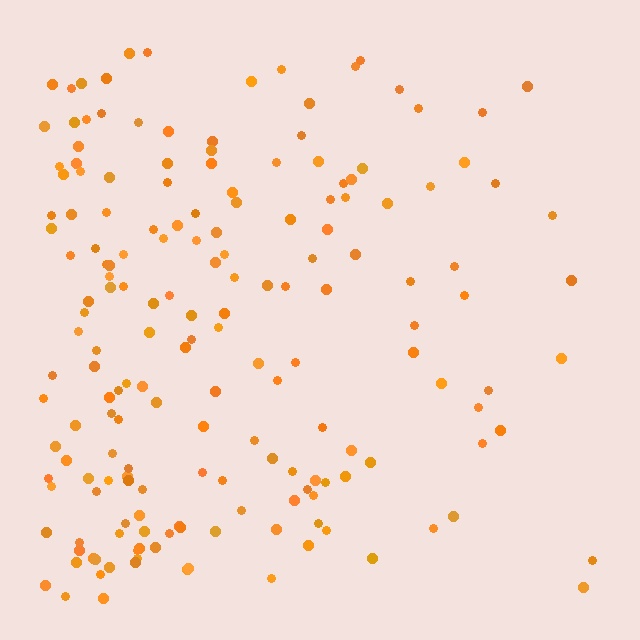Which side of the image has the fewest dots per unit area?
The right.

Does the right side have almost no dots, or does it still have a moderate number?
Still a moderate number, just noticeably fewer than the left.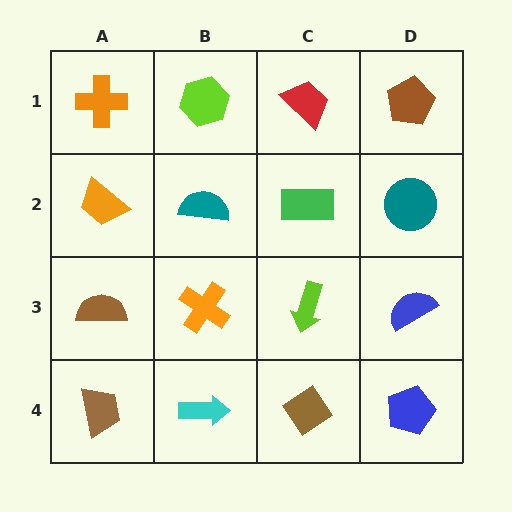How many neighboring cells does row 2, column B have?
4.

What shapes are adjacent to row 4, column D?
A blue semicircle (row 3, column D), a brown diamond (row 4, column C).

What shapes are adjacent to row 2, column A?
An orange cross (row 1, column A), a brown semicircle (row 3, column A), a teal semicircle (row 2, column B).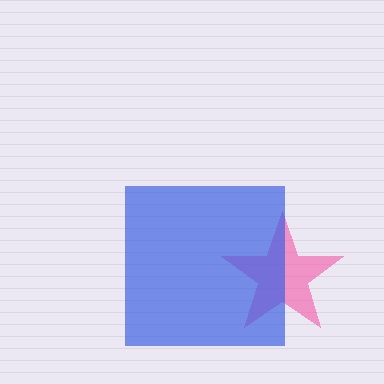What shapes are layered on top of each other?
The layered shapes are: a pink star, a blue square.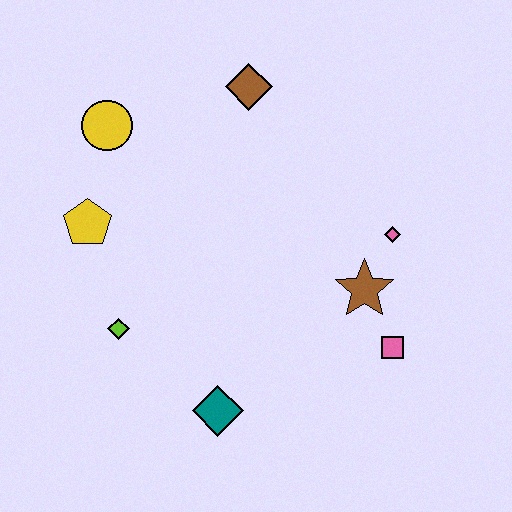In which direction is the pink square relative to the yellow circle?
The pink square is to the right of the yellow circle.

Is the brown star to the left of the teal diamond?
No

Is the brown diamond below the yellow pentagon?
No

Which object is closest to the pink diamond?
The brown star is closest to the pink diamond.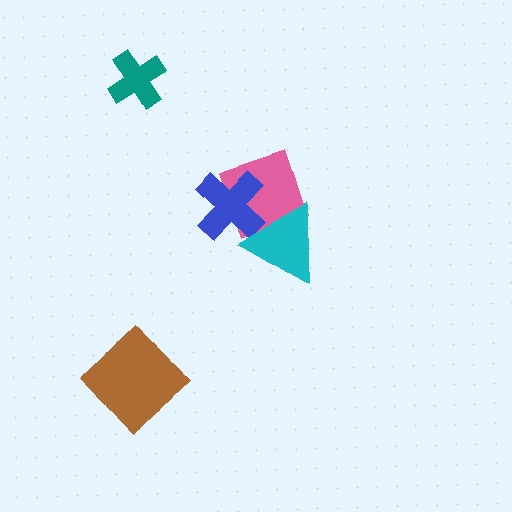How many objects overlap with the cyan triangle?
2 objects overlap with the cyan triangle.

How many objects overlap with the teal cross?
0 objects overlap with the teal cross.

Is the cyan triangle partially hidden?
No, no other shape covers it.